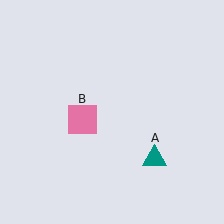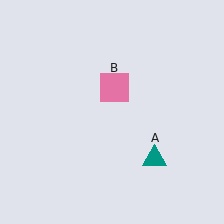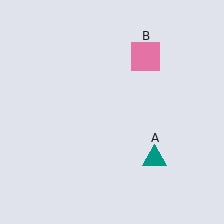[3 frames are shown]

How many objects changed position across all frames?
1 object changed position: pink square (object B).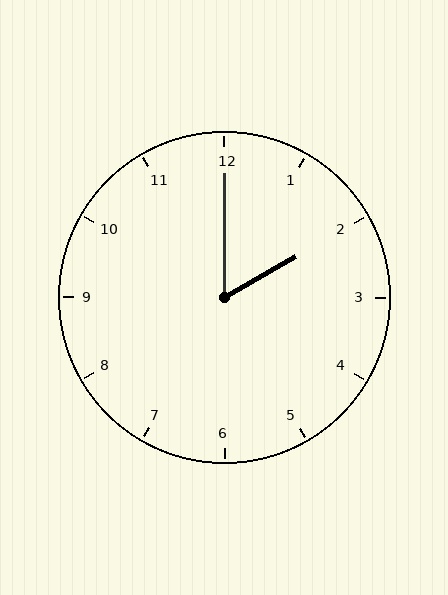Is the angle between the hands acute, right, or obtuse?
It is acute.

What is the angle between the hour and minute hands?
Approximately 60 degrees.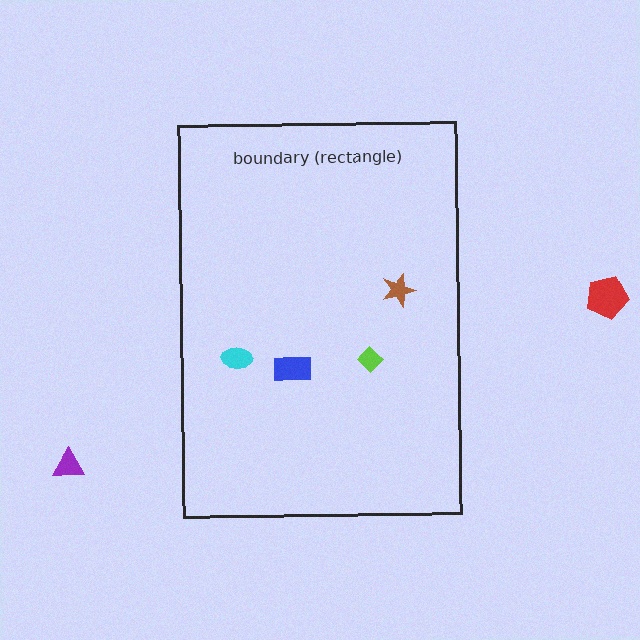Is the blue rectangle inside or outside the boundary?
Inside.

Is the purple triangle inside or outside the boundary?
Outside.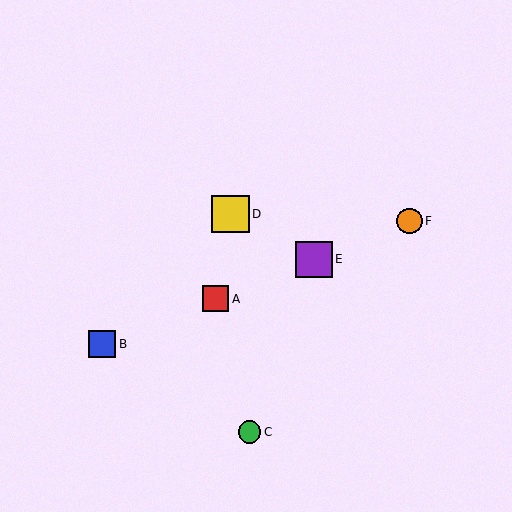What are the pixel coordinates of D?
Object D is at (230, 214).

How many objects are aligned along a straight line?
4 objects (A, B, E, F) are aligned along a straight line.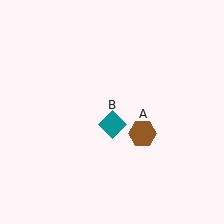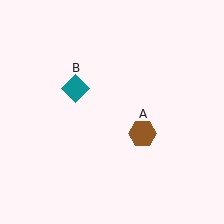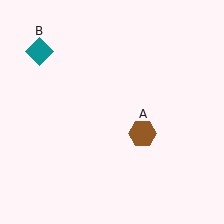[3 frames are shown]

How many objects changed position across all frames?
1 object changed position: teal diamond (object B).